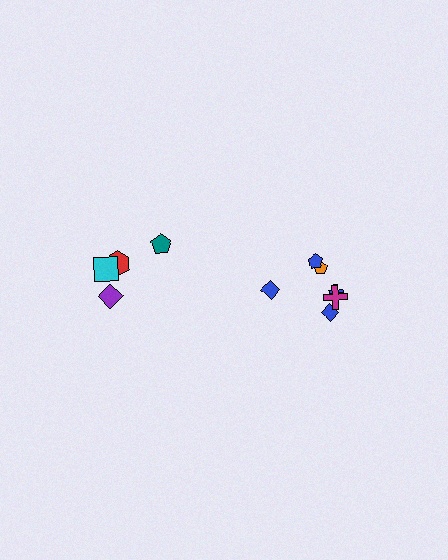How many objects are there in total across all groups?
There are 10 objects.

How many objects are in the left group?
There are 4 objects.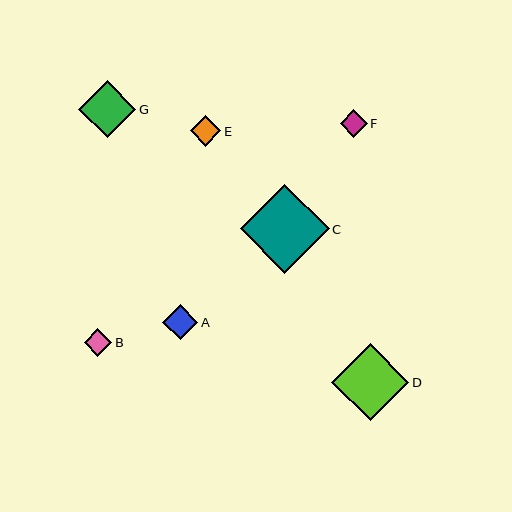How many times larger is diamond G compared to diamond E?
Diamond G is approximately 1.9 times the size of diamond E.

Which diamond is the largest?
Diamond C is the largest with a size of approximately 89 pixels.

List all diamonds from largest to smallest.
From largest to smallest: C, D, G, A, E, B, F.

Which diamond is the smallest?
Diamond F is the smallest with a size of approximately 27 pixels.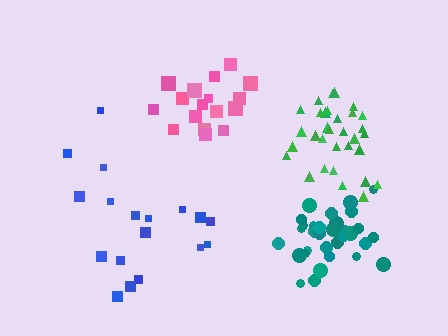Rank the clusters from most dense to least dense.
teal, green, pink, blue.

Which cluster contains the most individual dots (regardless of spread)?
Teal (35).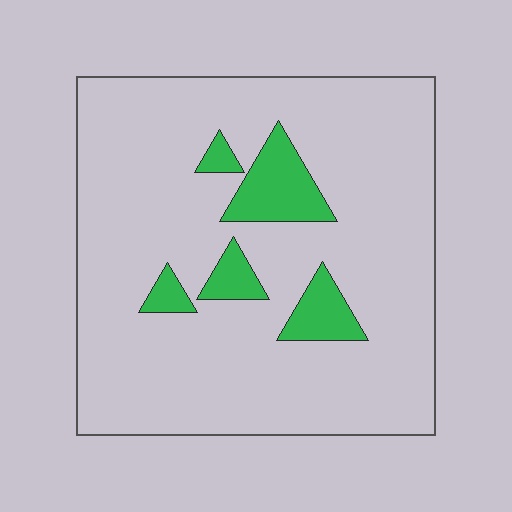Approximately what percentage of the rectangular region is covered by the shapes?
Approximately 10%.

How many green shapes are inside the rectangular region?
5.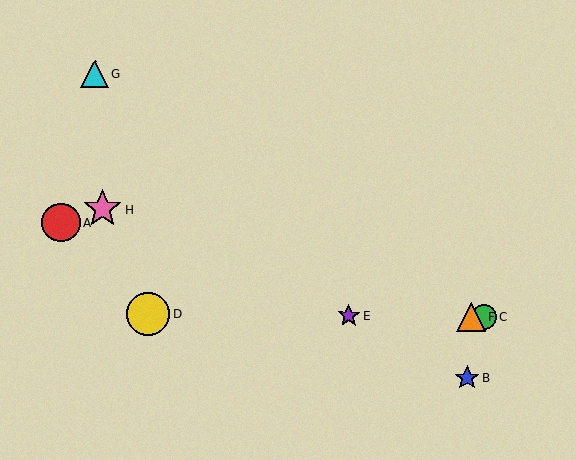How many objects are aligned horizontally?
4 objects (C, D, E, F) are aligned horizontally.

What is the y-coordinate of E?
Object E is at y≈316.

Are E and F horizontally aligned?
Yes, both are at y≈316.